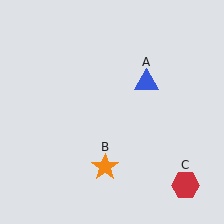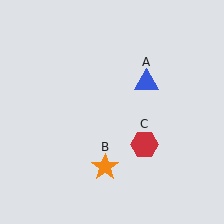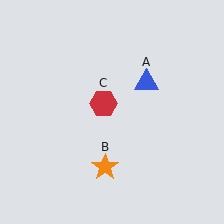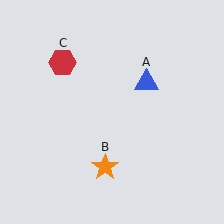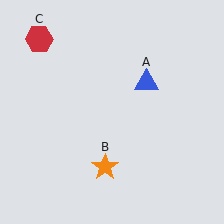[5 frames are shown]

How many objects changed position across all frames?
1 object changed position: red hexagon (object C).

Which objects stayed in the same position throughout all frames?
Blue triangle (object A) and orange star (object B) remained stationary.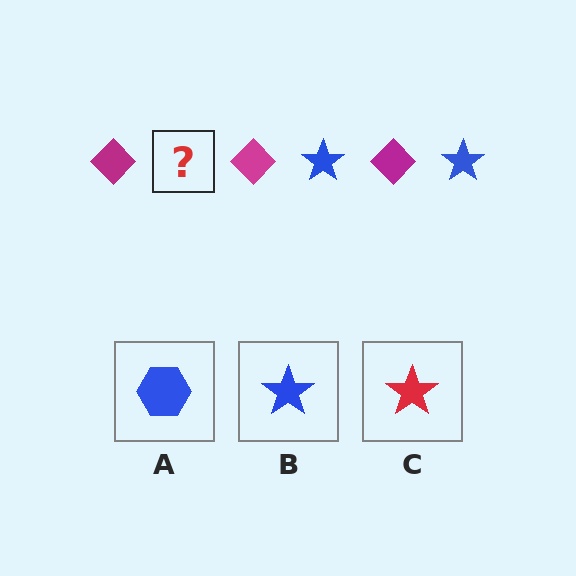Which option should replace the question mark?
Option B.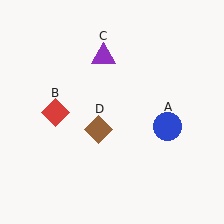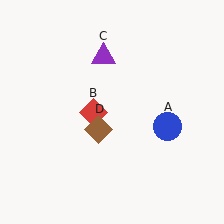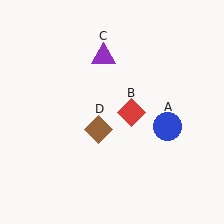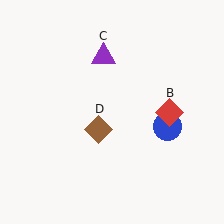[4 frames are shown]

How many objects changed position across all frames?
1 object changed position: red diamond (object B).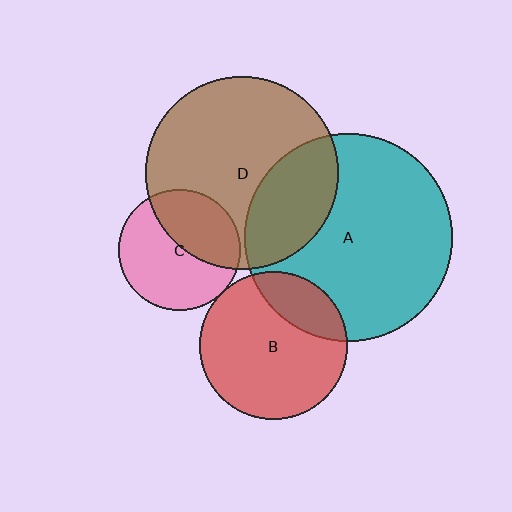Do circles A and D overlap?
Yes.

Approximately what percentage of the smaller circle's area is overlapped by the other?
Approximately 30%.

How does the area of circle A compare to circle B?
Approximately 2.0 times.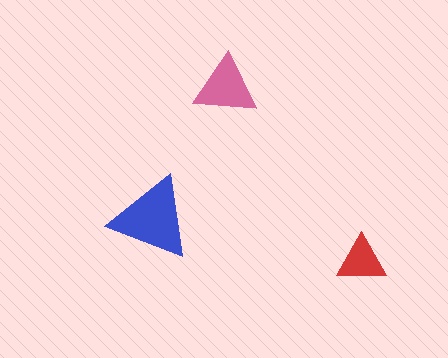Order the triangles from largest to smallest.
the blue one, the pink one, the red one.